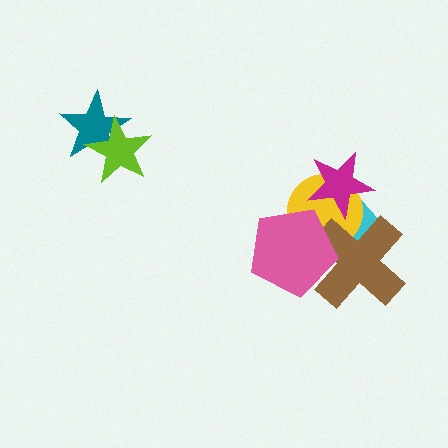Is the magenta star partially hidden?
No, no other shape covers it.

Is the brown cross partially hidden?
Yes, it is partially covered by another shape.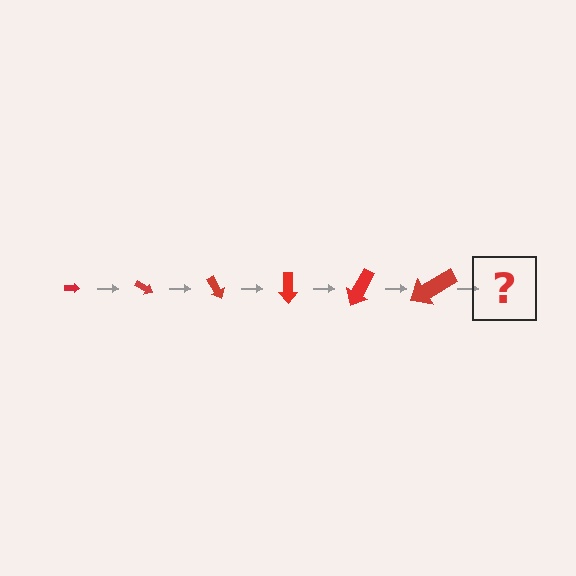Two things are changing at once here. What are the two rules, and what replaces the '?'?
The two rules are that the arrow grows larger each step and it rotates 30 degrees each step. The '?' should be an arrow, larger than the previous one and rotated 180 degrees from the start.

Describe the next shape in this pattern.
It should be an arrow, larger than the previous one and rotated 180 degrees from the start.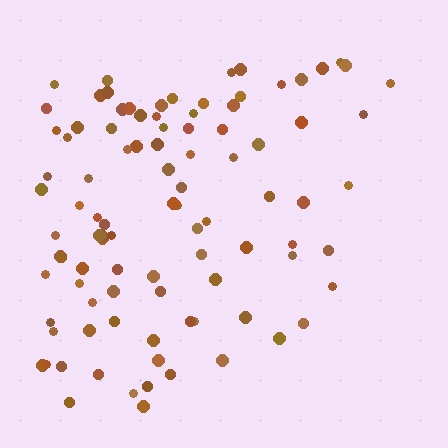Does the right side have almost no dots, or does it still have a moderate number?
Still a moderate number, just noticeably fewer than the left.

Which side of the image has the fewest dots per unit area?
The right.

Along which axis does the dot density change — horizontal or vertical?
Horizontal.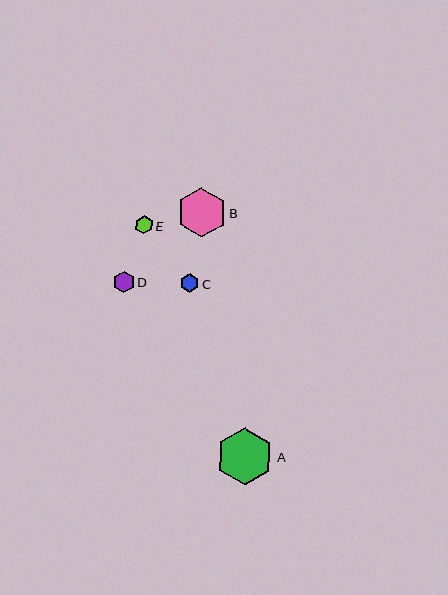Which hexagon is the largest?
Hexagon A is the largest with a size of approximately 57 pixels.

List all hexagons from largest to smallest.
From largest to smallest: A, B, D, C, E.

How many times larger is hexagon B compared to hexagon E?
Hexagon B is approximately 2.8 times the size of hexagon E.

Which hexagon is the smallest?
Hexagon E is the smallest with a size of approximately 18 pixels.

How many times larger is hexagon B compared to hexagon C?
Hexagon B is approximately 2.7 times the size of hexagon C.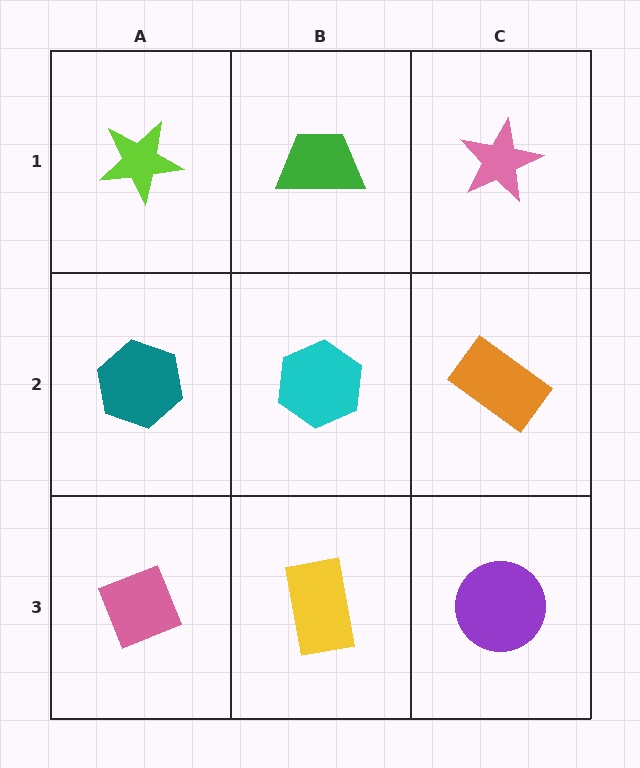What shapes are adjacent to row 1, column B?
A cyan hexagon (row 2, column B), a lime star (row 1, column A), a pink star (row 1, column C).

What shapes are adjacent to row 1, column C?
An orange rectangle (row 2, column C), a green trapezoid (row 1, column B).